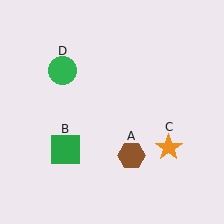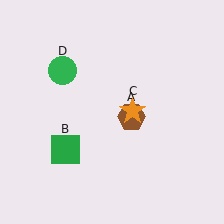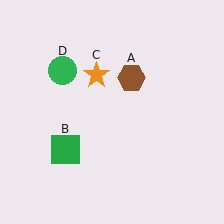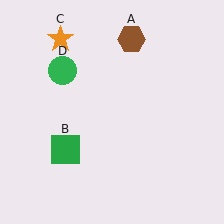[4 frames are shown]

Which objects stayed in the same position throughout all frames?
Green square (object B) and green circle (object D) remained stationary.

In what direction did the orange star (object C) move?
The orange star (object C) moved up and to the left.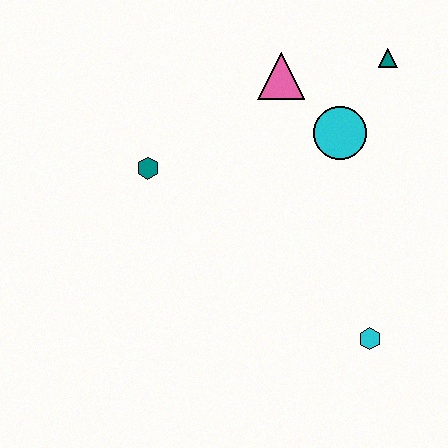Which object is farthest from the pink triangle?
The cyan hexagon is farthest from the pink triangle.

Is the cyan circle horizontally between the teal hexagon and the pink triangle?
No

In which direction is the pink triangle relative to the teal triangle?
The pink triangle is to the left of the teal triangle.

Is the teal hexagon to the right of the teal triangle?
No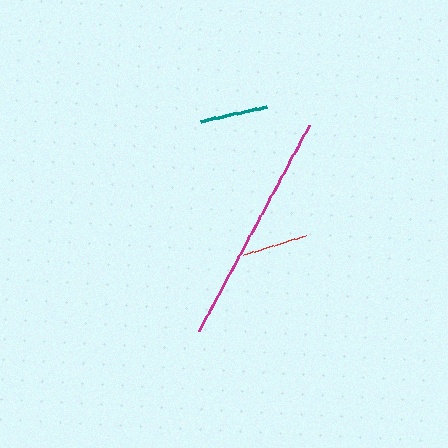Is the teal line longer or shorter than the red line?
The teal line is longer than the red line.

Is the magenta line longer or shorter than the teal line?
The magenta line is longer than the teal line.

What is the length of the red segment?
The red segment is approximately 66 pixels long.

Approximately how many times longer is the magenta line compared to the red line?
The magenta line is approximately 3.5 times the length of the red line.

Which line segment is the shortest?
The red line is the shortest at approximately 66 pixels.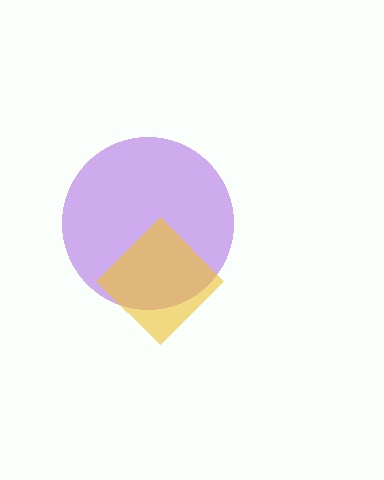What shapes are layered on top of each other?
The layered shapes are: a purple circle, a yellow diamond.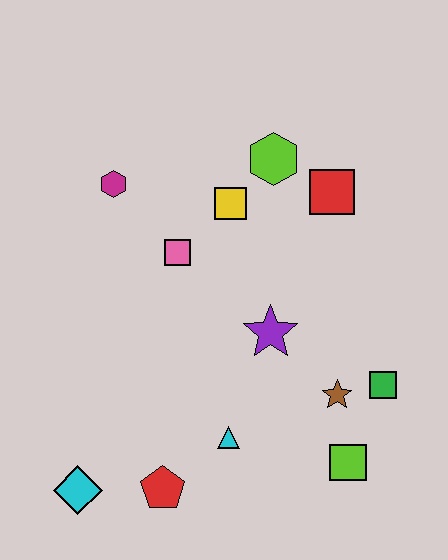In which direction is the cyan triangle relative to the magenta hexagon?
The cyan triangle is below the magenta hexagon.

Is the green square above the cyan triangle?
Yes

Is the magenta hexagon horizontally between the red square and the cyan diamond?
Yes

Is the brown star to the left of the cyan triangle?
No